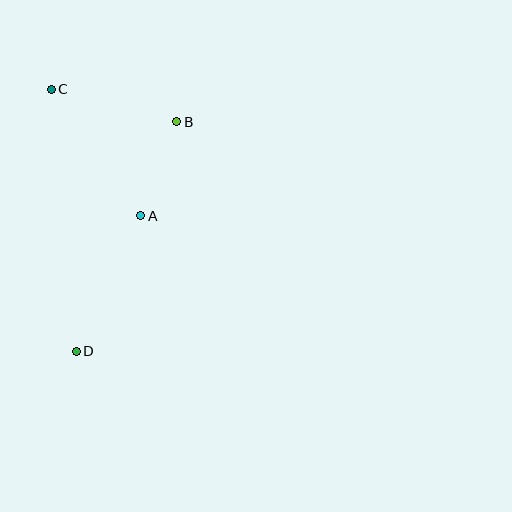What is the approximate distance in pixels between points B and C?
The distance between B and C is approximately 130 pixels.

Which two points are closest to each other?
Points A and B are closest to each other.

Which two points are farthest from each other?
Points C and D are farthest from each other.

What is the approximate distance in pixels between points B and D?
The distance between B and D is approximately 251 pixels.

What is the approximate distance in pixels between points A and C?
The distance between A and C is approximately 155 pixels.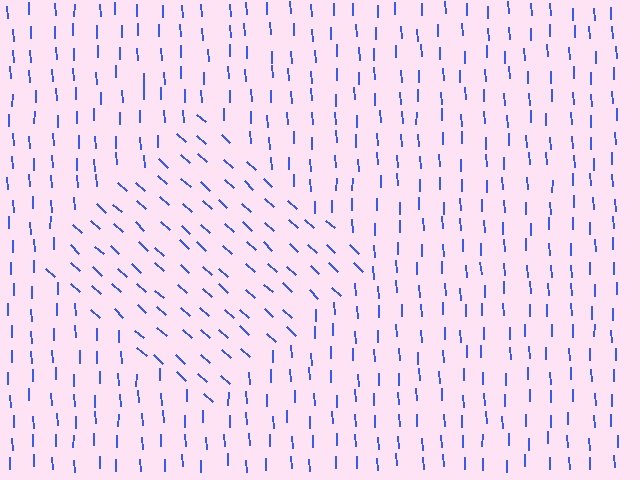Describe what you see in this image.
The image is filled with small blue line segments. A diamond region in the image has lines oriented differently from the surrounding lines, creating a visible texture boundary.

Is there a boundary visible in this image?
Yes, there is a texture boundary formed by a change in line orientation.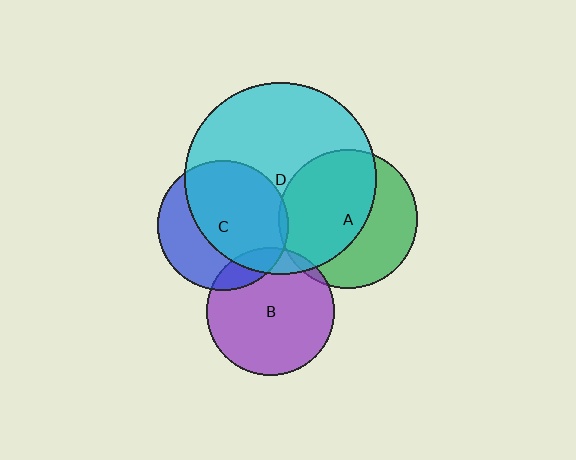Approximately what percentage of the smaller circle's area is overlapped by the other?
Approximately 10%.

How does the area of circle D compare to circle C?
Approximately 2.2 times.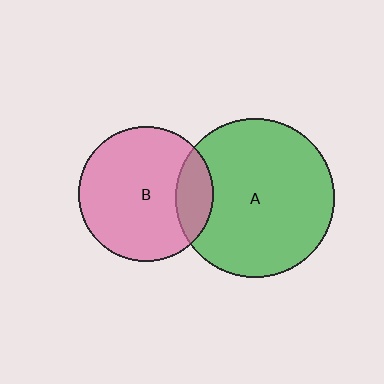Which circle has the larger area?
Circle A (green).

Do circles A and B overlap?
Yes.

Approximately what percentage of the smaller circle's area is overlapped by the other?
Approximately 20%.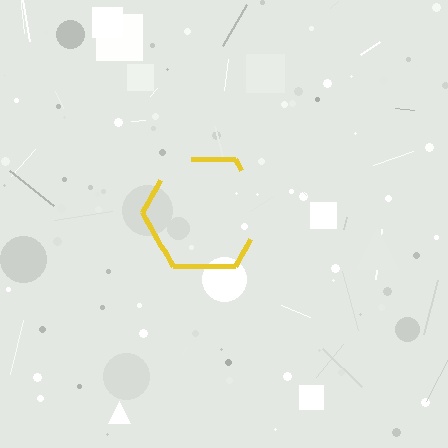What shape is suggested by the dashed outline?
The dashed outline suggests a hexagon.